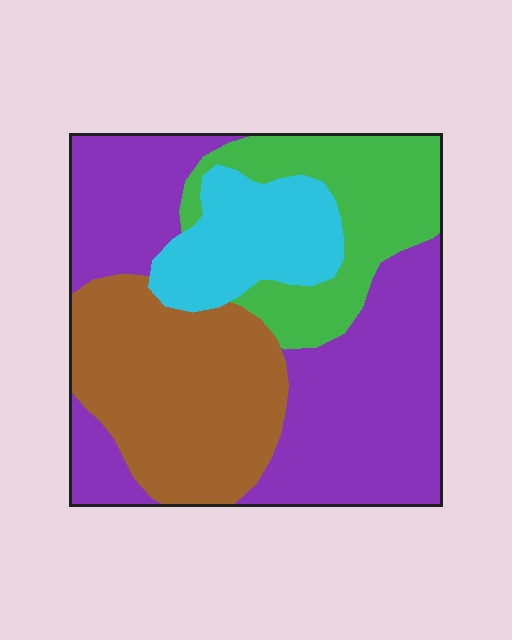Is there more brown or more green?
Brown.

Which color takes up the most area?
Purple, at roughly 40%.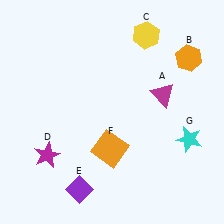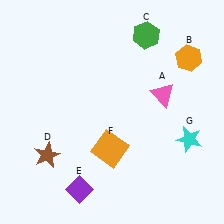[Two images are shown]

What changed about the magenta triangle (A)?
In Image 1, A is magenta. In Image 2, it changed to pink.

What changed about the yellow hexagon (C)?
In Image 1, C is yellow. In Image 2, it changed to green.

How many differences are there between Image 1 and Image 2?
There are 3 differences between the two images.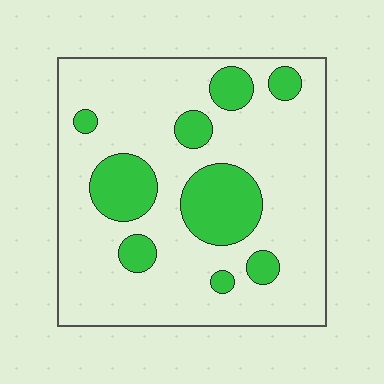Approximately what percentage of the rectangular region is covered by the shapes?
Approximately 20%.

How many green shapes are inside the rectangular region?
9.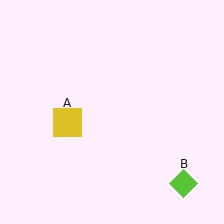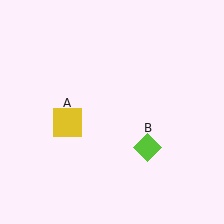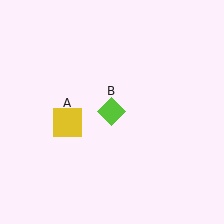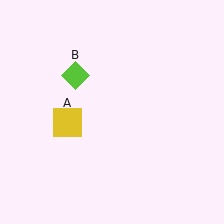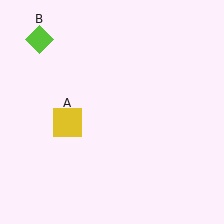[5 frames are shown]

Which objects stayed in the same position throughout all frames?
Yellow square (object A) remained stationary.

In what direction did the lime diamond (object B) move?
The lime diamond (object B) moved up and to the left.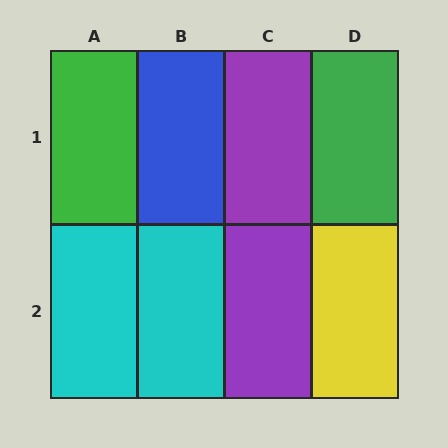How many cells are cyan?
2 cells are cyan.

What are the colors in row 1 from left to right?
Green, blue, purple, green.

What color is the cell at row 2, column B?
Cyan.